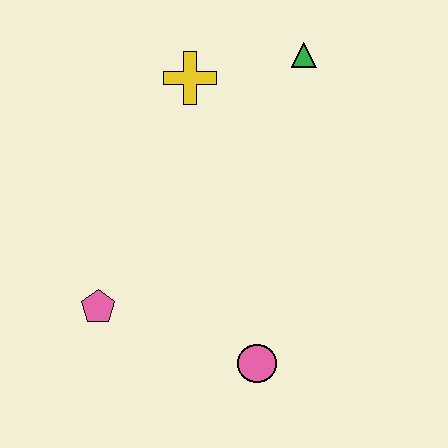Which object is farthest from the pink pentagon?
The green triangle is farthest from the pink pentagon.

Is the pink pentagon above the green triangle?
No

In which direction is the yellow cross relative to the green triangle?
The yellow cross is to the left of the green triangle.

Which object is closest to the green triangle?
The yellow cross is closest to the green triangle.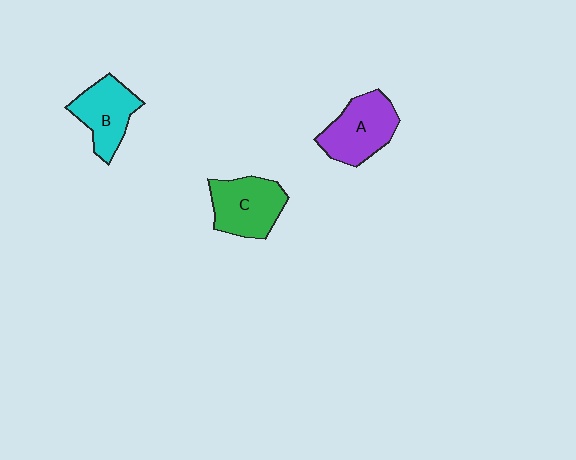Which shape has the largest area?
Shape A (purple).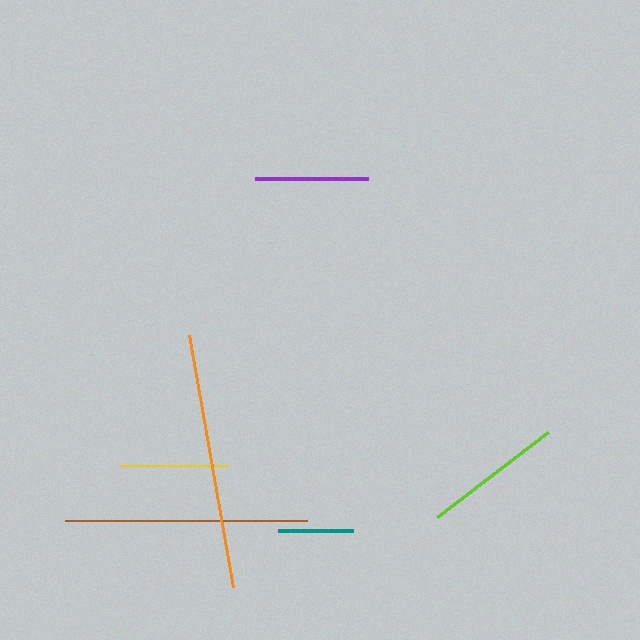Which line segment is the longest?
The orange line is the longest at approximately 256 pixels.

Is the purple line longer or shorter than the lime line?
The lime line is longer than the purple line.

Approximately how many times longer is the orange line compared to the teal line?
The orange line is approximately 3.4 times the length of the teal line.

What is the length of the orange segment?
The orange segment is approximately 256 pixels long.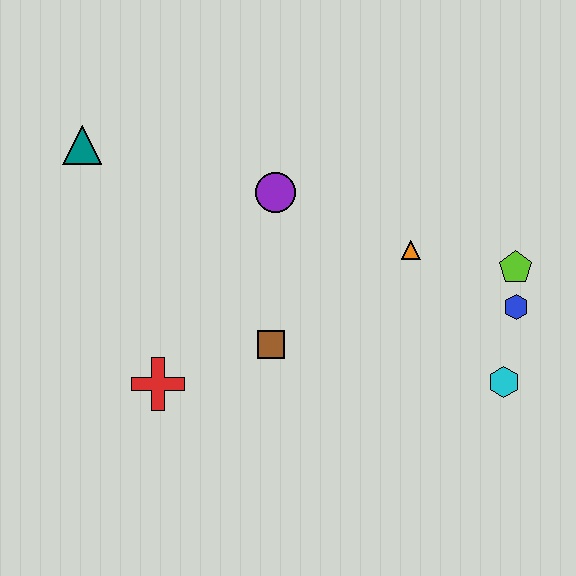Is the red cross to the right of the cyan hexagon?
No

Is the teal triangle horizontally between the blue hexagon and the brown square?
No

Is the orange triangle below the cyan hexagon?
No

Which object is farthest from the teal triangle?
The cyan hexagon is farthest from the teal triangle.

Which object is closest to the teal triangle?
The purple circle is closest to the teal triangle.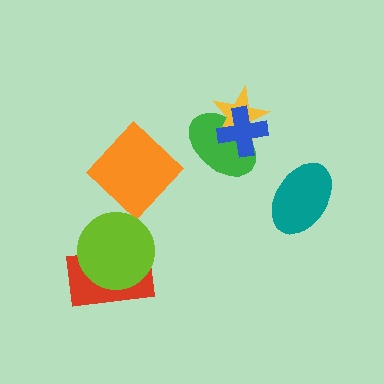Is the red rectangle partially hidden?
Yes, it is partially covered by another shape.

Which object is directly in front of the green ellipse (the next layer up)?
The yellow star is directly in front of the green ellipse.